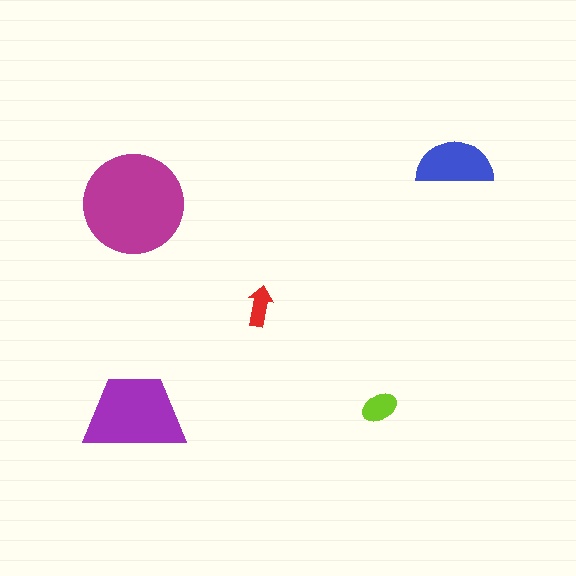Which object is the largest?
The magenta circle.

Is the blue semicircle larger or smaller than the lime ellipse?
Larger.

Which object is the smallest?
The red arrow.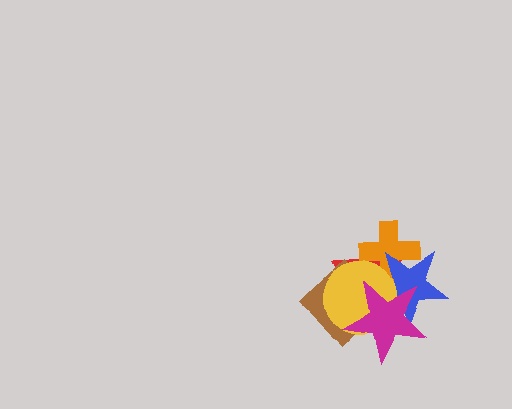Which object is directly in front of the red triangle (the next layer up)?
The brown diamond is directly in front of the red triangle.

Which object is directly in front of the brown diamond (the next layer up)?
The yellow circle is directly in front of the brown diamond.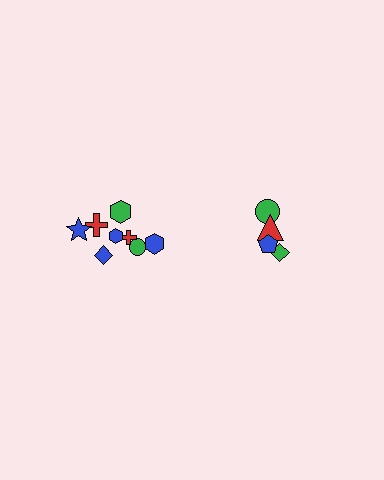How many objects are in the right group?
There are 4 objects.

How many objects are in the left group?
There are 8 objects.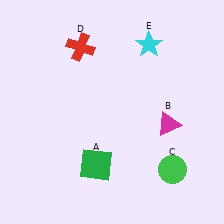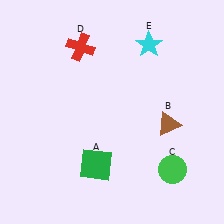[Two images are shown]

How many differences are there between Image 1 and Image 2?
There is 1 difference between the two images.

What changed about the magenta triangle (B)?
In Image 1, B is magenta. In Image 2, it changed to brown.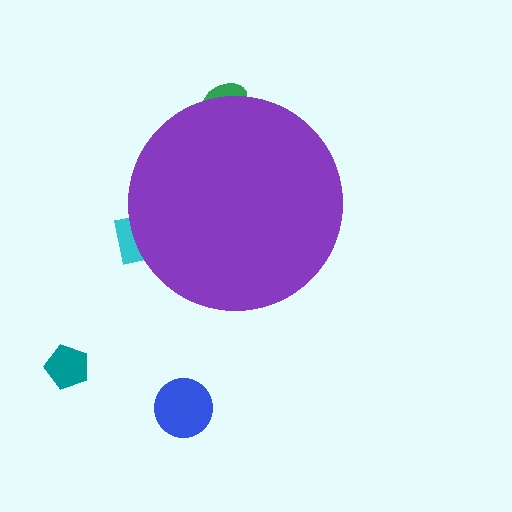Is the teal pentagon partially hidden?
No, the teal pentagon is fully visible.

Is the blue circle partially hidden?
No, the blue circle is fully visible.